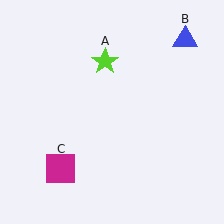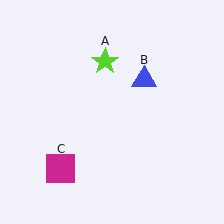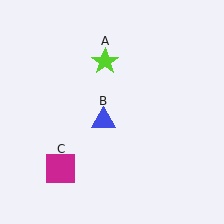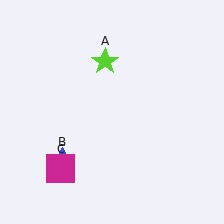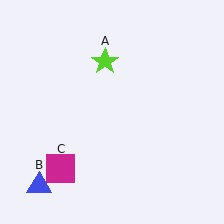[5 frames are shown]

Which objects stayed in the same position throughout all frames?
Lime star (object A) and magenta square (object C) remained stationary.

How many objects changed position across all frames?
1 object changed position: blue triangle (object B).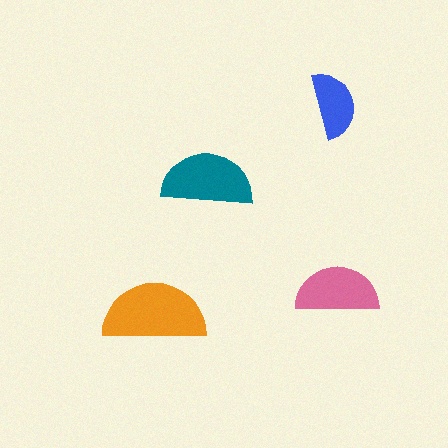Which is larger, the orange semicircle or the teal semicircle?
The orange one.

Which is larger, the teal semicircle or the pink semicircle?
The teal one.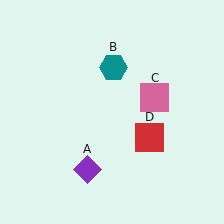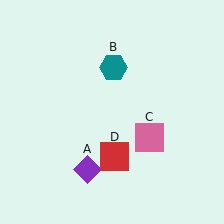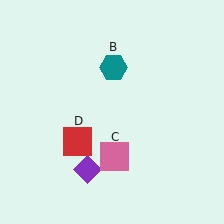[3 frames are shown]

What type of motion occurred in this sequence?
The pink square (object C), red square (object D) rotated clockwise around the center of the scene.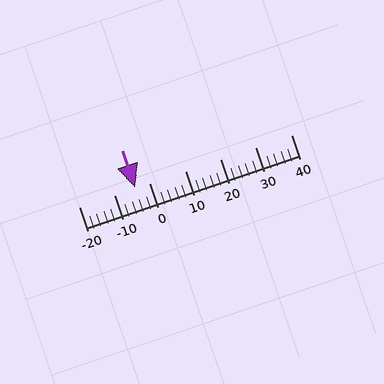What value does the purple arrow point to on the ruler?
The purple arrow points to approximately -4.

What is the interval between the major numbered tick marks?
The major tick marks are spaced 10 units apart.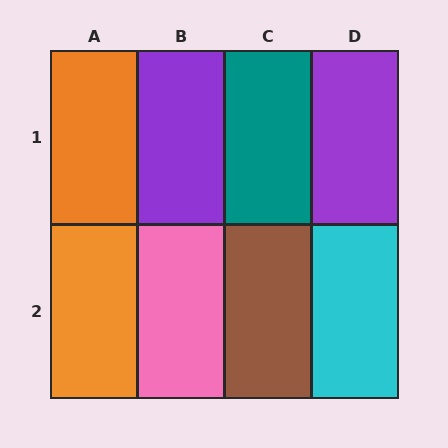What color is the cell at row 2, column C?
Brown.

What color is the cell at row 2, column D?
Cyan.